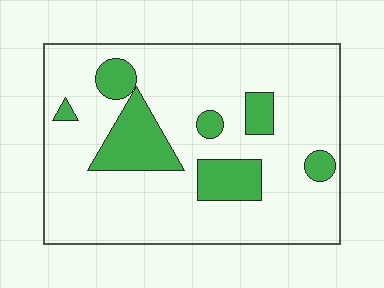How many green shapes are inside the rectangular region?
7.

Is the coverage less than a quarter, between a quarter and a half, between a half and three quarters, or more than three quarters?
Less than a quarter.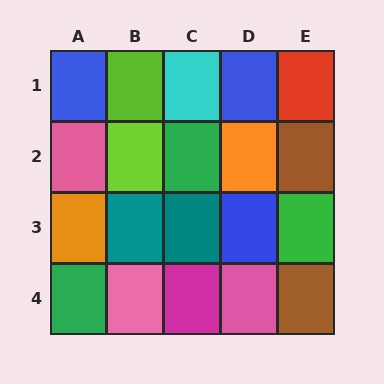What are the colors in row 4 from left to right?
Green, pink, magenta, pink, brown.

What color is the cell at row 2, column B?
Lime.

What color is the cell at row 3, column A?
Orange.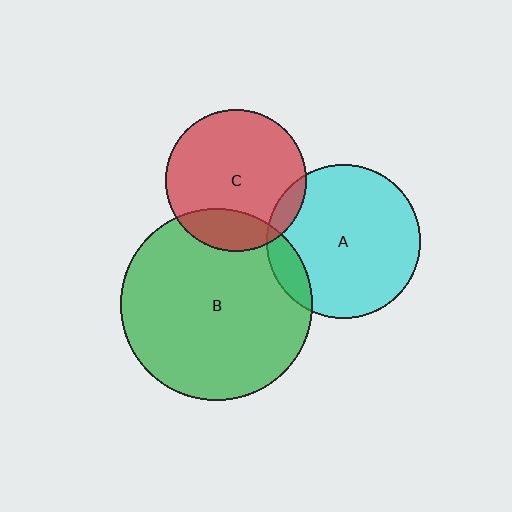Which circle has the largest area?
Circle B (green).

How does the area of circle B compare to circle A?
Approximately 1.5 times.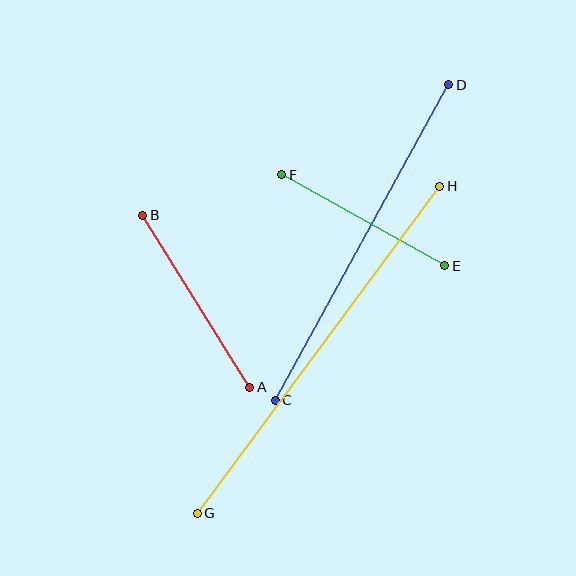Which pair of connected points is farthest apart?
Points G and H are farthest apart.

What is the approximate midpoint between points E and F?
The midpoint is at approximately (363, 220) pixels.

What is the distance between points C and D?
The distance is approximately 360 pixels.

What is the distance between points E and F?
The distance is approximately 187 pixels.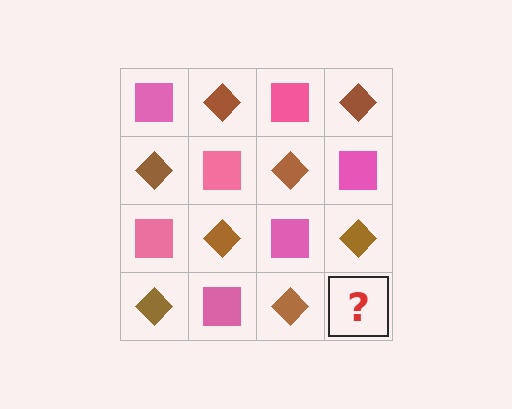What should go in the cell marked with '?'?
The missing cell should contain a pink square.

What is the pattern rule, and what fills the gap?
The rule is that it alternates pink square and brown diamond in a checkerboard pattern. The gap should be filled with a pink square.